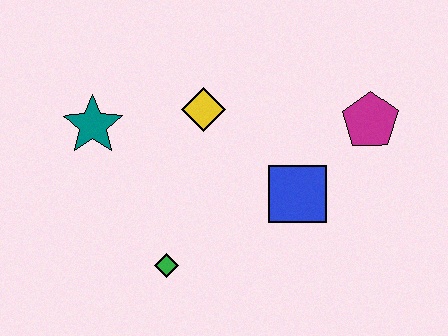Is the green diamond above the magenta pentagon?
No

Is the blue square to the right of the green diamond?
Yes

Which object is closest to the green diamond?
The blue square is closest to the green diamond.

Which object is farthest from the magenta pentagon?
The teal star is farthest from the magenta pentagon.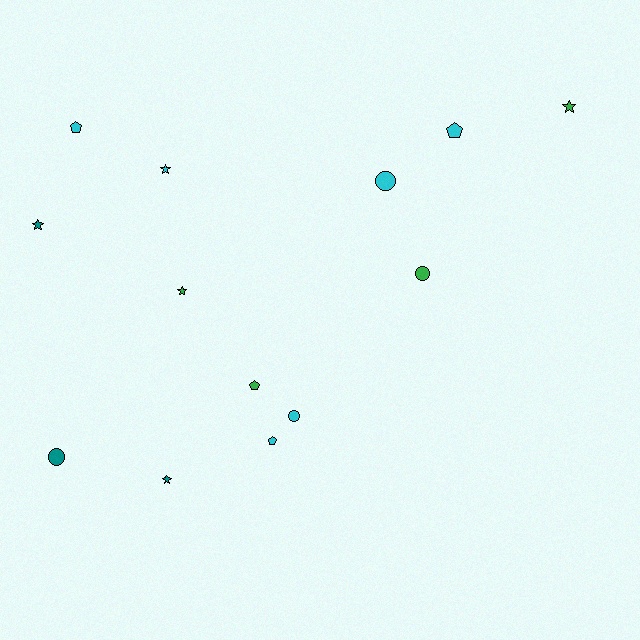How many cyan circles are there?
There are 2 cyan circles.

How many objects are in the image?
There are 13 objects.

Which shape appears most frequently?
Star, with 5 objects.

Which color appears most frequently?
Cyan, with 6 objects.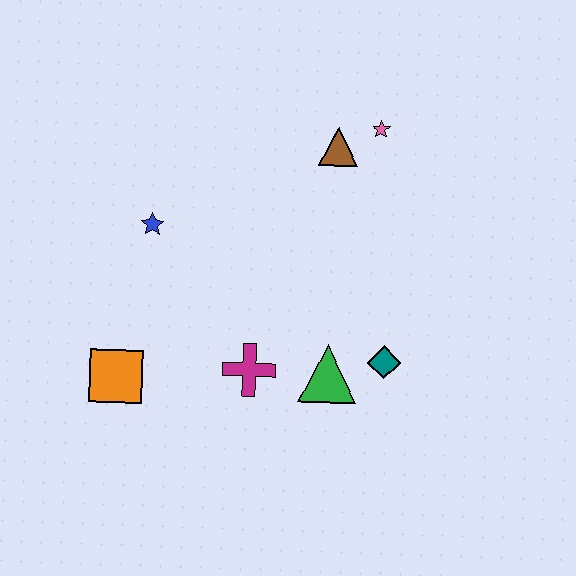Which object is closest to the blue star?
The orange square is closest to the blue star.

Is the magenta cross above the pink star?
No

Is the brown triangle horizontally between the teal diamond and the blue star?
Yes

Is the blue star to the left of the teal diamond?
Yes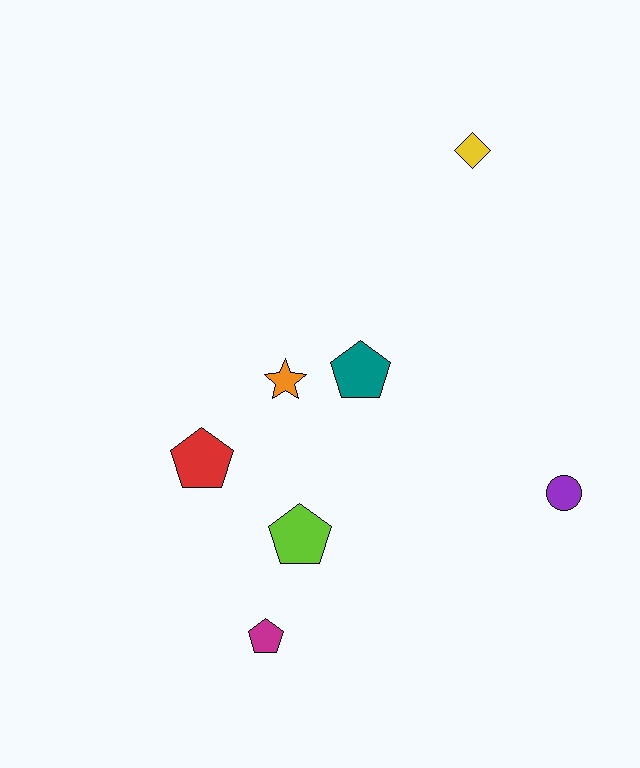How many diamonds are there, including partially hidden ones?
There is 1 diamond.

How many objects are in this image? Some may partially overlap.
There are 7 objects.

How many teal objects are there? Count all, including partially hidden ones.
There is 1 teal object.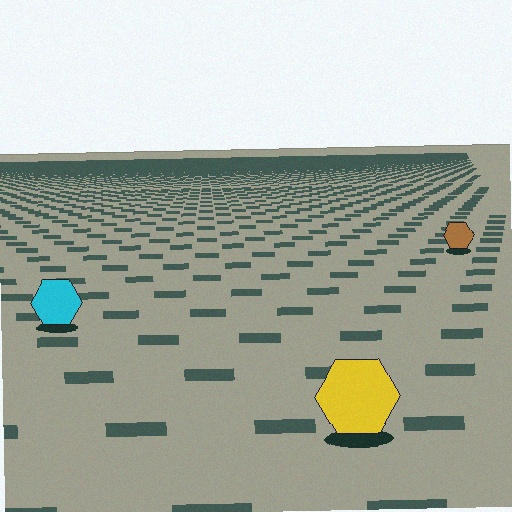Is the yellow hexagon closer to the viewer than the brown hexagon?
Yes. The yellow hexagon is closer — you can tell from the texture gradient: the ground texture is coarser near it.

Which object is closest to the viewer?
The yellow hexagon is closest. The texture marks near it are larger and more spread out.